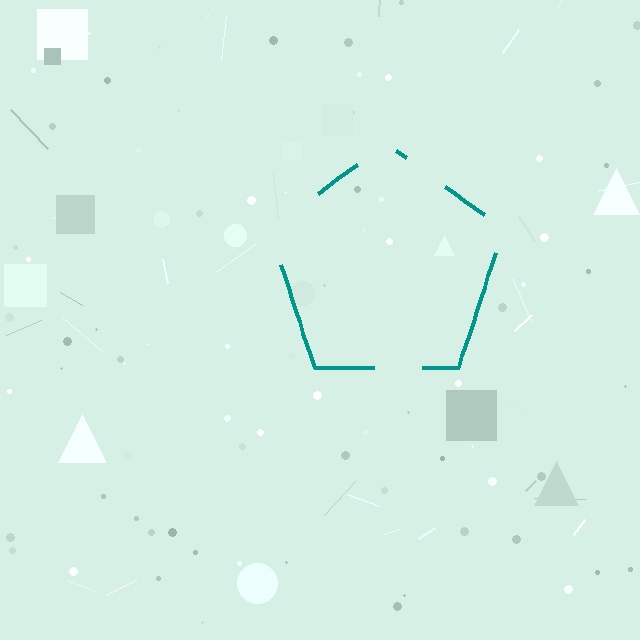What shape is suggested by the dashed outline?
The dashed outline suggests a pentagon.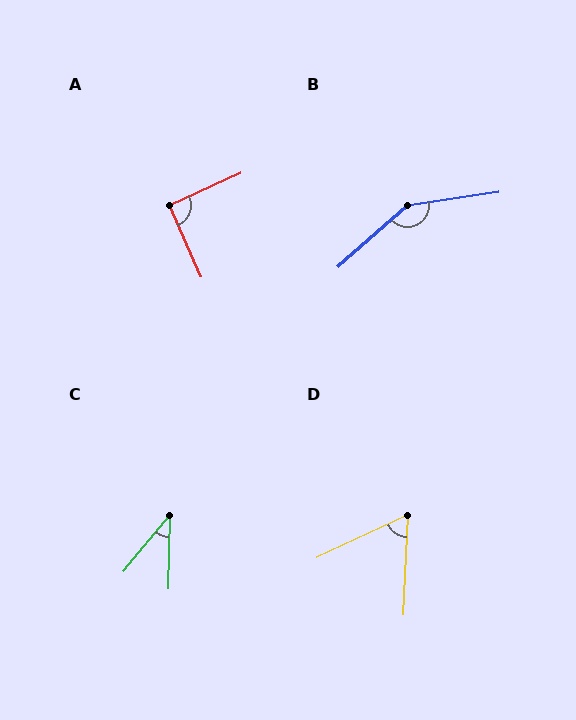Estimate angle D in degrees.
Approximately 62 degrees.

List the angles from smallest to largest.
C (38°), D (62°), A (91°), B (147°).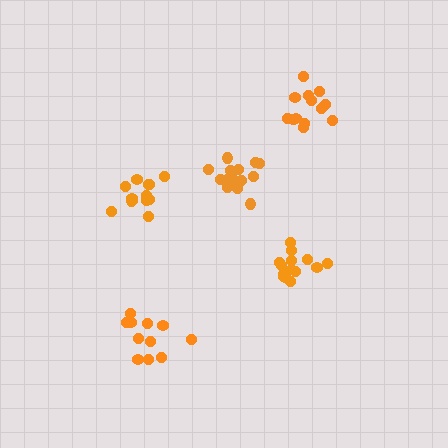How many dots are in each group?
Group 1: 15 dots, Group 2: 13 dots, Group 3: 11 dots, Group 4: 14 dots, Group 5: 13 dots (66 total).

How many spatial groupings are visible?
There are 5 spatial groupings.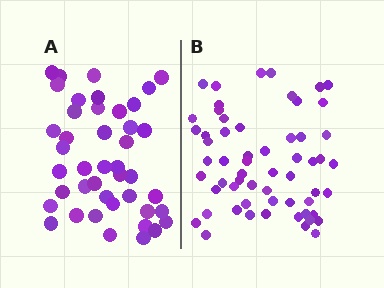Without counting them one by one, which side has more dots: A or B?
Region B (the right region) has more dots.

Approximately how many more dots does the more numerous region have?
Region B has approximately 15 more dots than region A.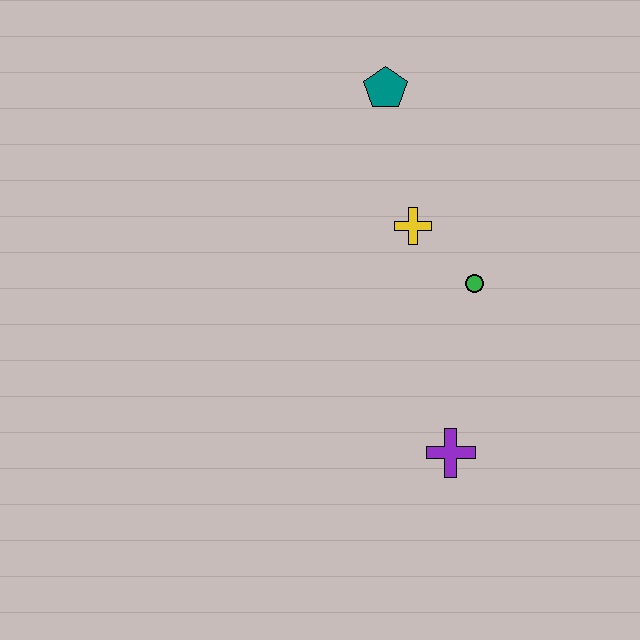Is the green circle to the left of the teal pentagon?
No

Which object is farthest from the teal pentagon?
The purple cross is farthest from the teal pentagon.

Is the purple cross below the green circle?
Yes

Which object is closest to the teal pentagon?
The yellow cross is closest to the teal pentagon.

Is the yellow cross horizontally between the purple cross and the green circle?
No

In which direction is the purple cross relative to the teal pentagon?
The purple cross is below the teal pentagon.